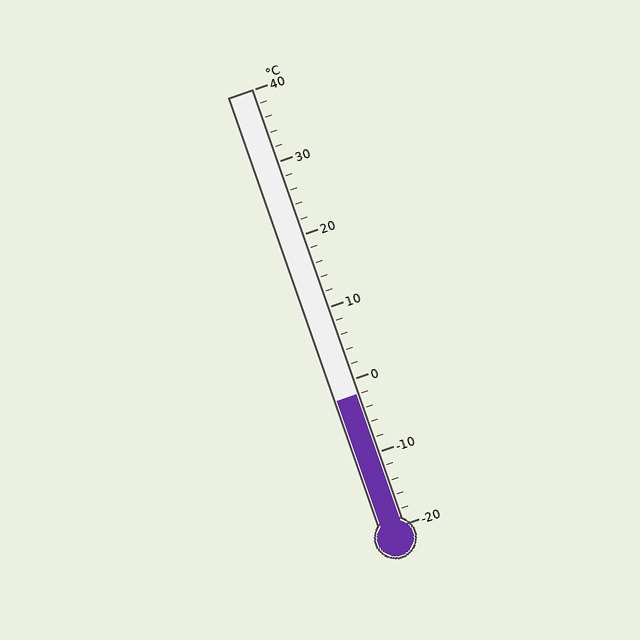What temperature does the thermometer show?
The thermometer shows approximately -2°C.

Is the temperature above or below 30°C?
The temperature is below 30°C.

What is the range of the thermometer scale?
The thermometer scale ranges from -20°C to 40°C.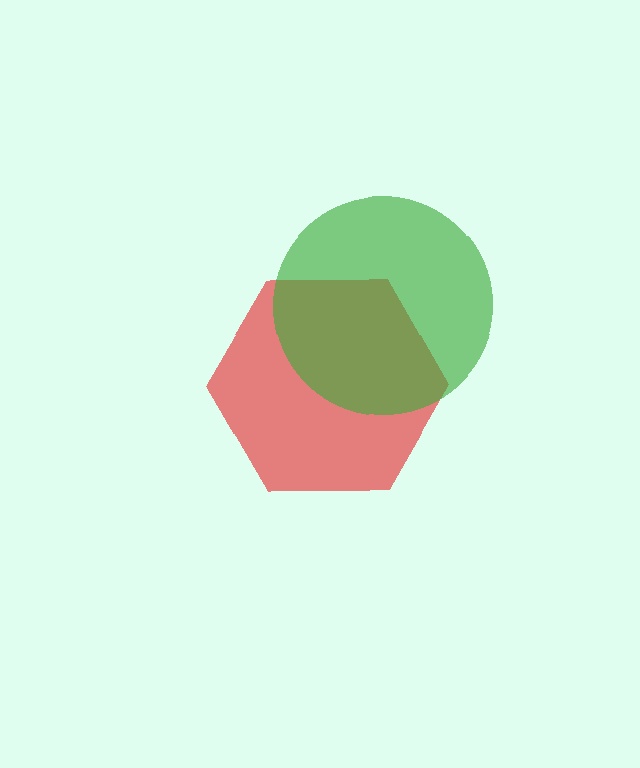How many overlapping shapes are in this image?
There are 2 overlapping shapes in the image.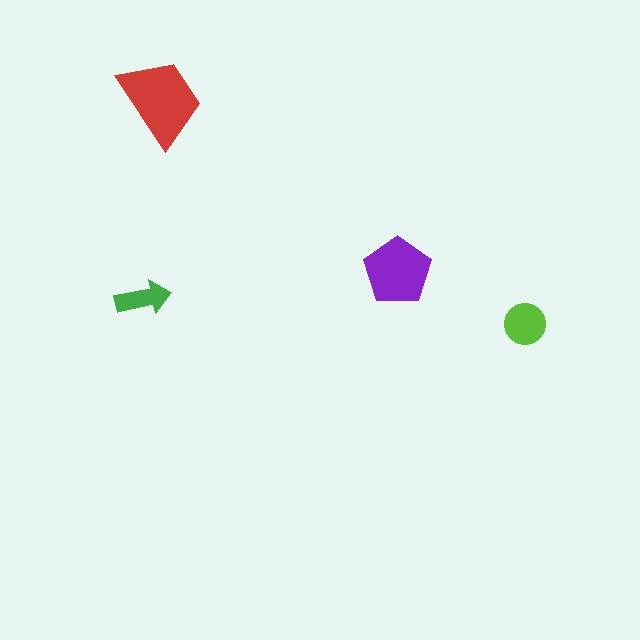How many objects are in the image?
There are 4 objects in the image.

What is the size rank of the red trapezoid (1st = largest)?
1st.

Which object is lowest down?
The lime circle is bottommost.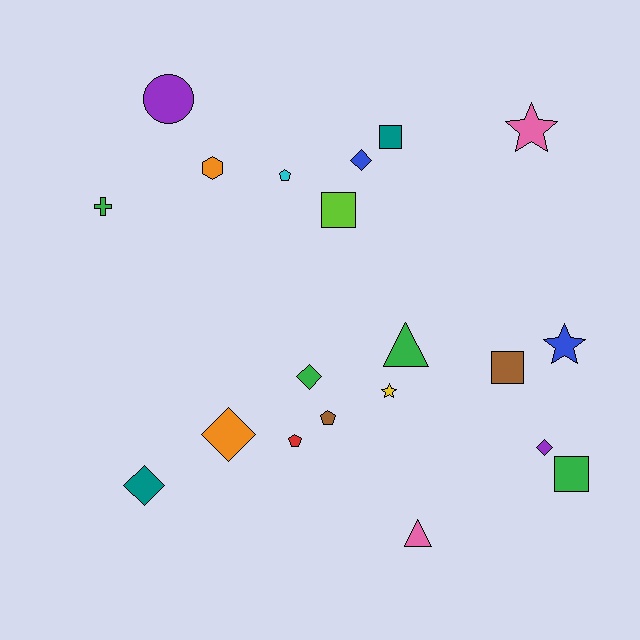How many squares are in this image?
There are 4 squares.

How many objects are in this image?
There are 20 objects.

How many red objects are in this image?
There is 1 red object.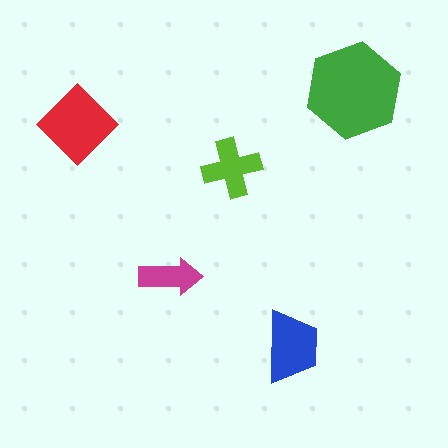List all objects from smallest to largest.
The magenta arrow, the lime cross, the blue trapezoid, the red diamond, the green hexagon.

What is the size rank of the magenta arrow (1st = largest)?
5th.